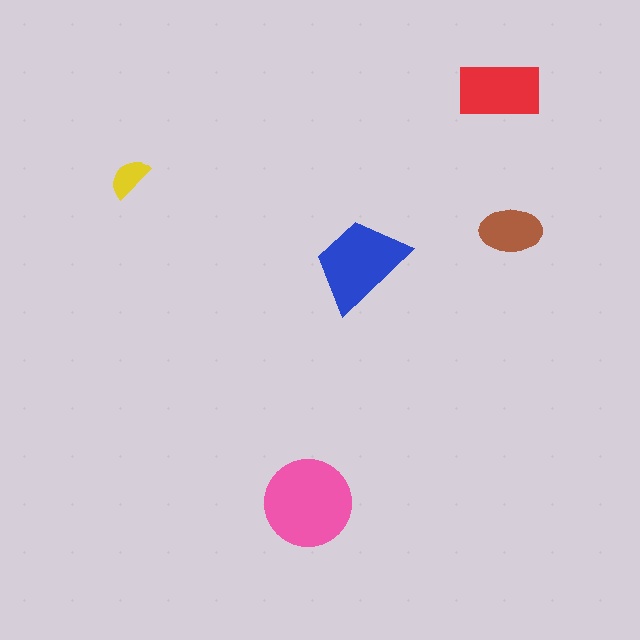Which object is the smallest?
The yellow semicircle.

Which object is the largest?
The pink circle.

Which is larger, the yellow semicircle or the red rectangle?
The red rectangle.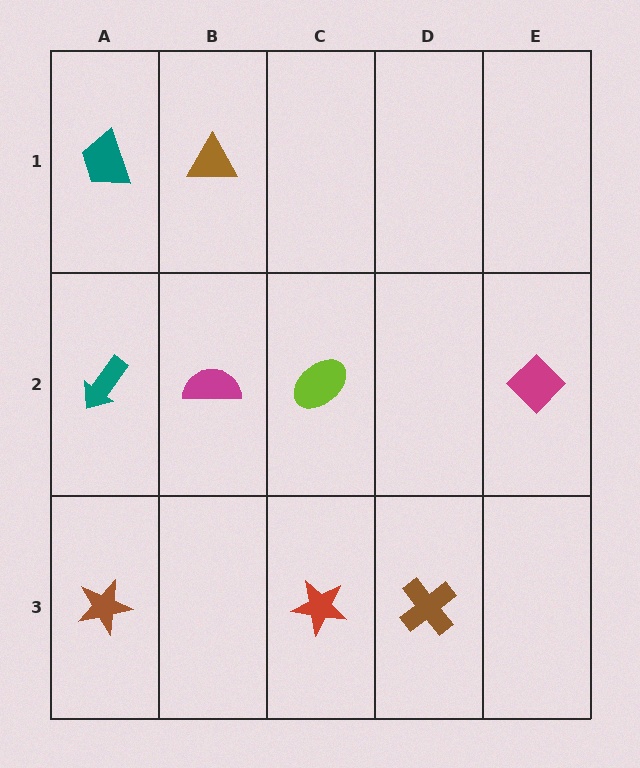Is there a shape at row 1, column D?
No, that cell is empty.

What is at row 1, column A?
A teal trapezoid.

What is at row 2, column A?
A teal arrow.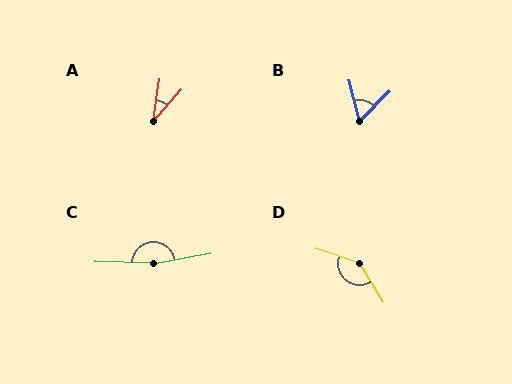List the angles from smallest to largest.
A (32°), B (60°), D (140°), C (168°).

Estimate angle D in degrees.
Approximately 140 degrees.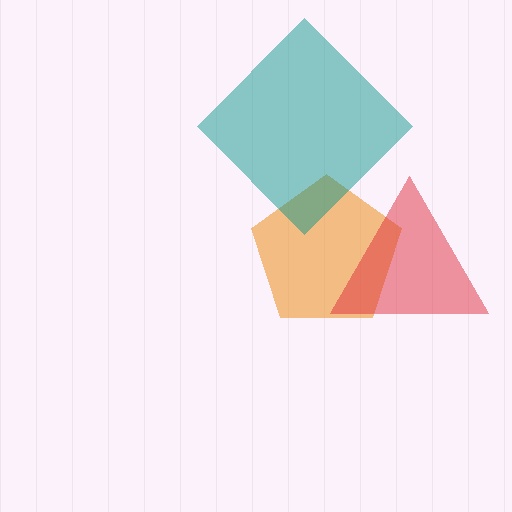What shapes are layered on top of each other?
The layered shapes are: an orange pentagon, a red triangle, a teal diamond.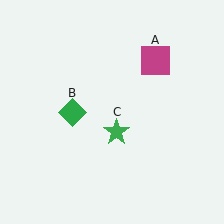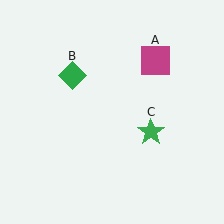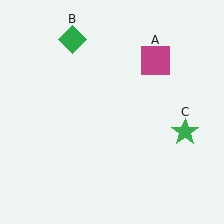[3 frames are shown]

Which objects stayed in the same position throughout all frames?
Magenta square (object A) remained stationary.